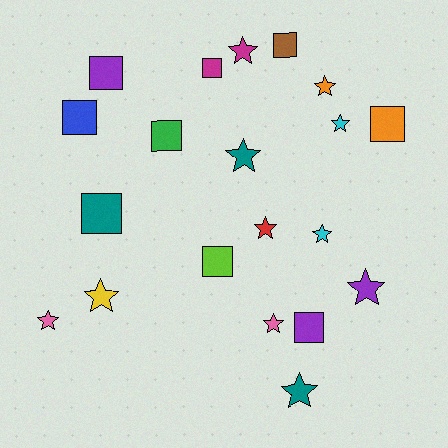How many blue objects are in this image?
There is 1 blue object.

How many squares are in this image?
There are 9 squares.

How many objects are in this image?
There are 20 objects.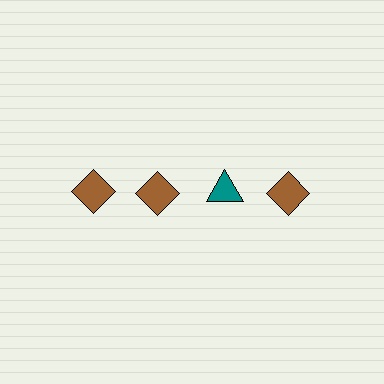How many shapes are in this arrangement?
There are 4 shapes arranged in a grid pattern.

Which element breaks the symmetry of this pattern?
The teal triangle in the top row, center column breaks the symmetry. All other shapes are brown diamonds.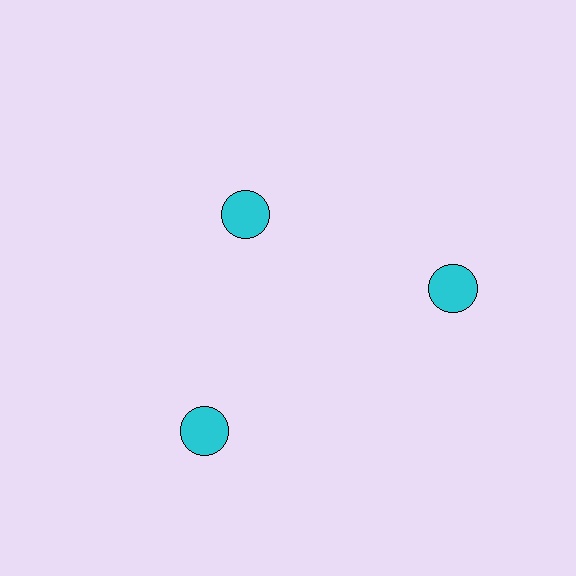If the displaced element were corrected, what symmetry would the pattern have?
It would have 3-fold rotational symmetry — the pattern would map onto itself every 120 degrees.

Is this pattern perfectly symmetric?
No. The 3 cyan circles are arranged in a ring, but one element near the 11 o'clock position is pulled inward toward the center, breaking the 3-fold rotational symmetry.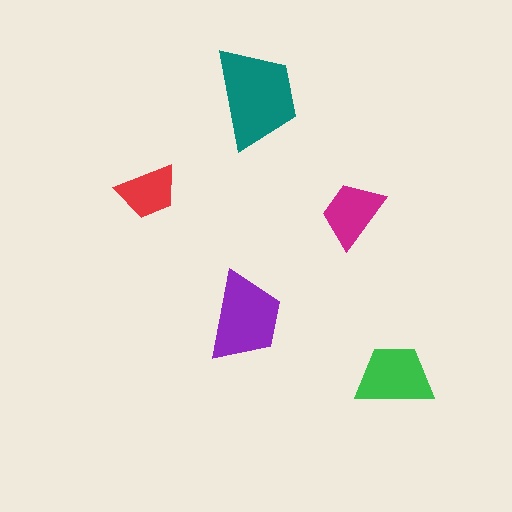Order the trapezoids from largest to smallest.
the teal one, the purple one, the green one, the magenta one, the red one.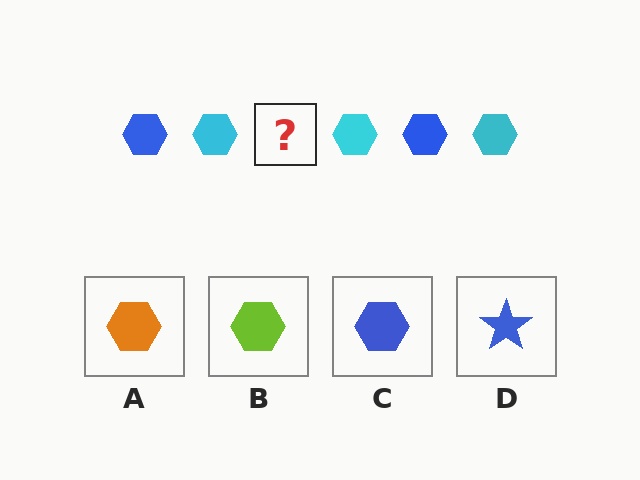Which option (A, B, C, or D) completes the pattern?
C.